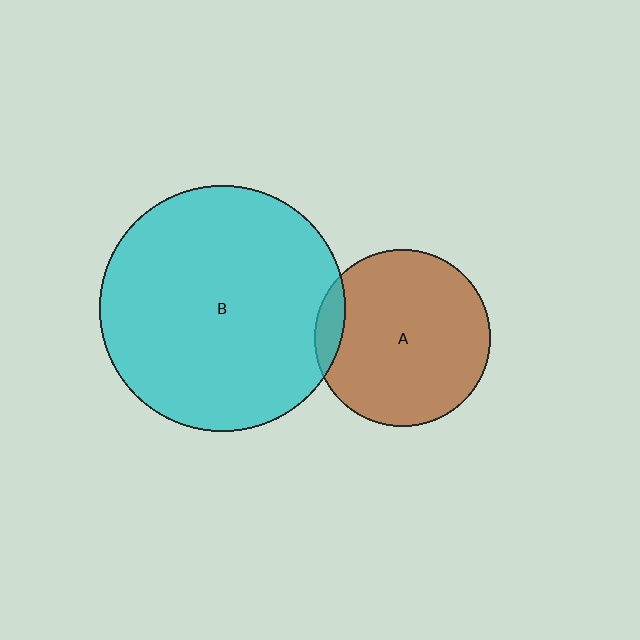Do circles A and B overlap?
Yes.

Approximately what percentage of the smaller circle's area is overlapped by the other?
Approximately 10%.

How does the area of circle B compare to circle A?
Approximately 1.9 times.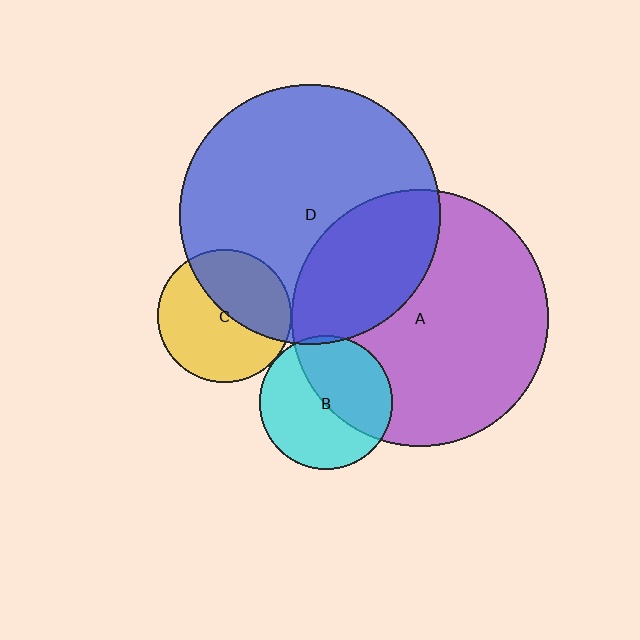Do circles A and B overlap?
Yes.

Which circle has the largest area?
Circle D (blue).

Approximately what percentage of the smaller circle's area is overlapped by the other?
Approximately 45%.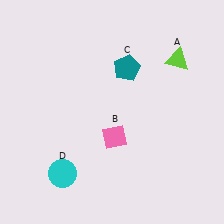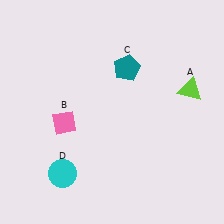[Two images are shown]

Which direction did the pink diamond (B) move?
The pink diamond (B) moved left.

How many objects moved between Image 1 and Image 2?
2 objects moved between the two images.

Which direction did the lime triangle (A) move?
The lime triangle (A) moved down.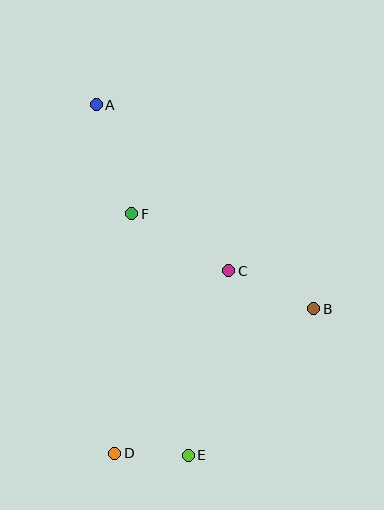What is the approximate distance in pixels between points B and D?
The distance between B and D is approximately 246 pixels.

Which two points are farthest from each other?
Points A and E are farthest from each other.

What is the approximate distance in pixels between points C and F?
The distance between C and F is approximately 112 pixels.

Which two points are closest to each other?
Points D and E are closest to each other.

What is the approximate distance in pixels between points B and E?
The distance between B and E is approximately 193 pixels.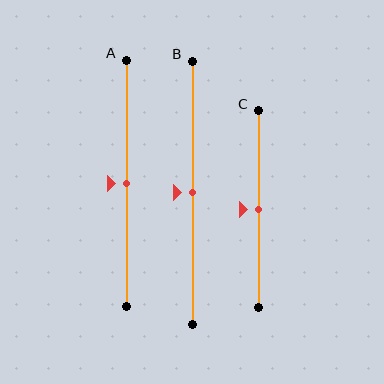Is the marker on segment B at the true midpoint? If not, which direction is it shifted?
Yes, the marker on segment B is at the true midpoint.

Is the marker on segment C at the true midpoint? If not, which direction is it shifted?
Yes, the marker on segment C is at the true midpoint.